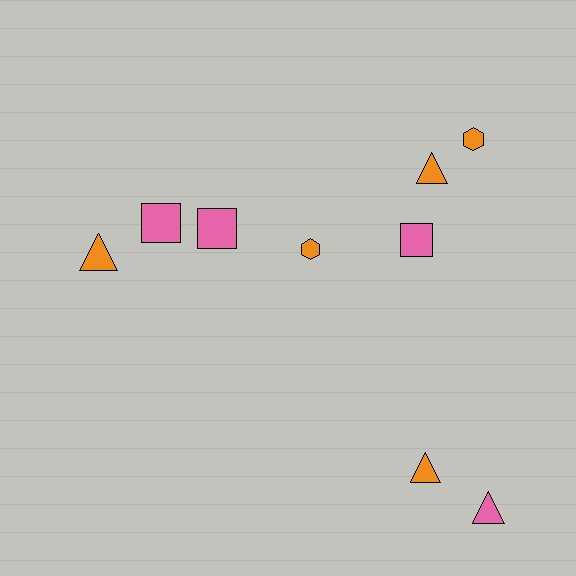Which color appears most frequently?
Orange, with 5 objects.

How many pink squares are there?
There are 3 pink squares.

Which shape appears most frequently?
Triangle, with 4 objects.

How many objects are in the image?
There are 9 objects.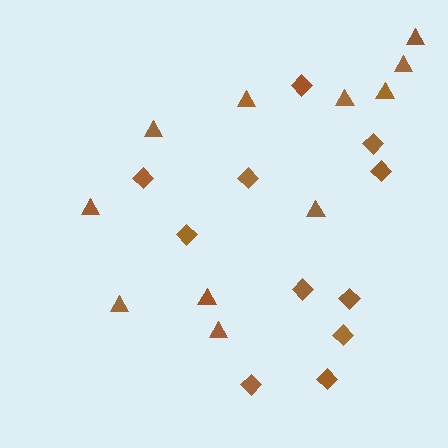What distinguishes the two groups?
There are 2 groups: one group of triangles (11) and one group of diamonds (11).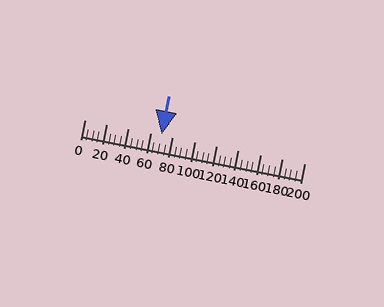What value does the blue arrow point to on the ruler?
The blue arrow points to approximately 70.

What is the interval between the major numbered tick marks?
The major tick marks are spaced 20 units apart.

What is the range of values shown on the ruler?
The ruler shows values from 0 to 200.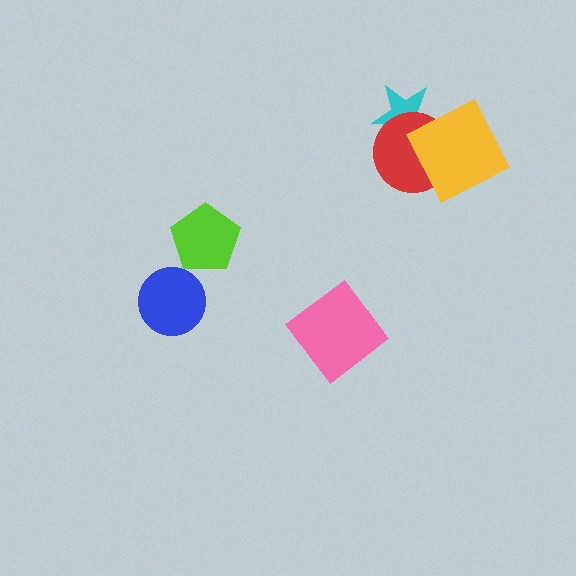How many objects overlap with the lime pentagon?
0 objects overlap with the lime pentagon.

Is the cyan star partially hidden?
Yes, it is partially covered by another shape.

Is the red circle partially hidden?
Yes, it is partially covered by another shape.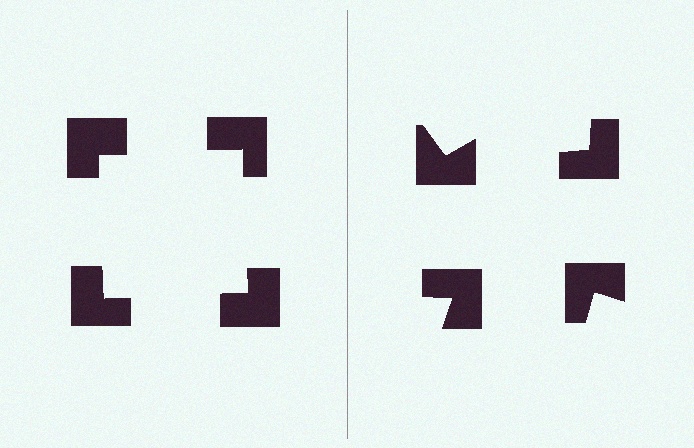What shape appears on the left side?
An illusory square.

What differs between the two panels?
The notched squares are positioned identically on both sides; only the wedge orientations differ. On the left they align to a square; on the right they are misaligned.